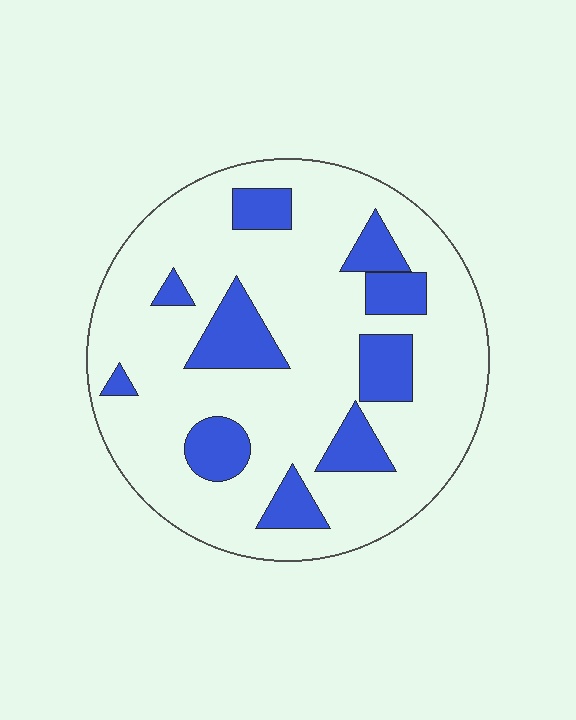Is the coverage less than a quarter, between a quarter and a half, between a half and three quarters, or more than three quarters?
Less than a quarter.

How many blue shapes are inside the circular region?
10.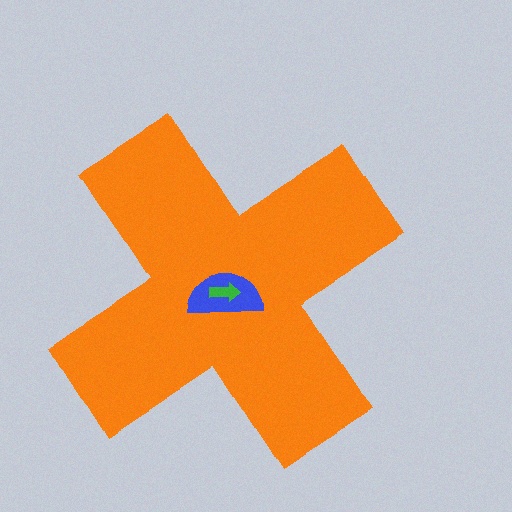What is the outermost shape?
The orange cross.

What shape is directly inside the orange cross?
The blue semicircle.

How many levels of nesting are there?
3.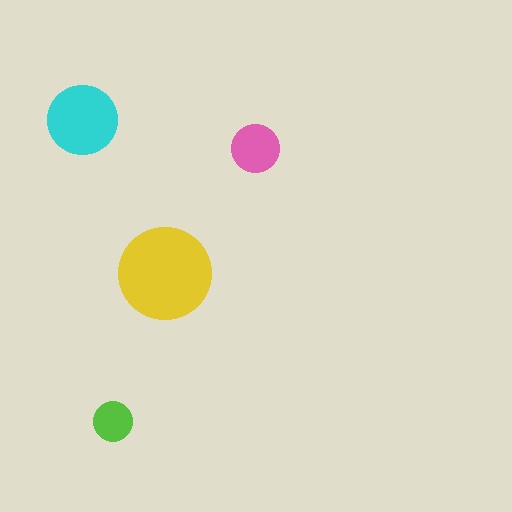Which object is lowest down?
The lime circle is bottommost.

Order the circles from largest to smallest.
the yellow one, the cyan one, the pink one, the lime one.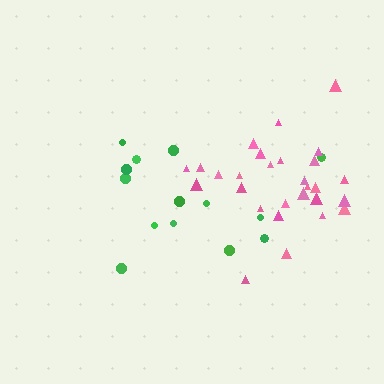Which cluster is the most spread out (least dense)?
Green.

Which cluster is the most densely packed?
Pink.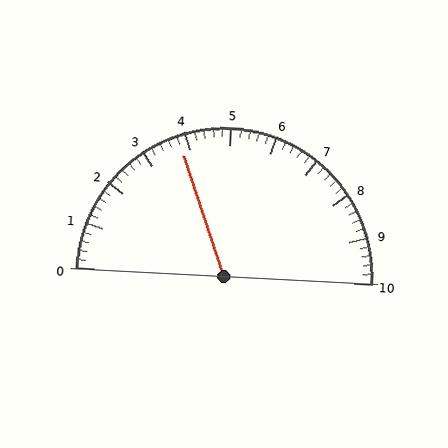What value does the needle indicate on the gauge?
The needle indicates approximately 3.8.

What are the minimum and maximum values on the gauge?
The gauge ranges from 0 to 10.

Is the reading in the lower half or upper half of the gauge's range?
The reading is in the lower half of the range (0 to 10).